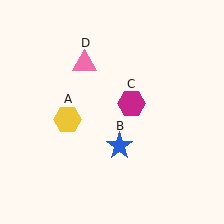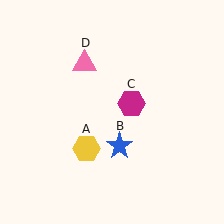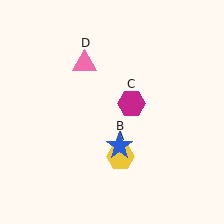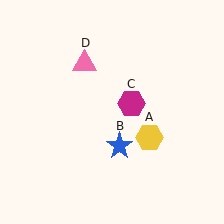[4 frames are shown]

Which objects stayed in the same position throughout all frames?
Blue star (object B) and magenta hexagon (object C) and pink triangle (object D) remained stationary.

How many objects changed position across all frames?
1 object changed position: yellow hexagon (object A).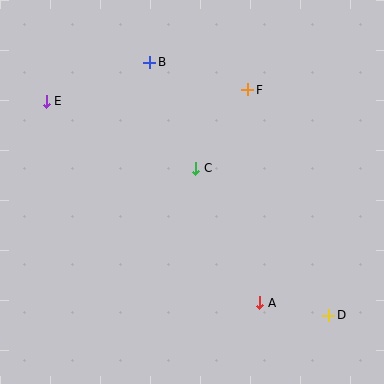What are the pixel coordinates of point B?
Point B is at (150, 62).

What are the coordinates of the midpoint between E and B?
The midpoint between E and B is at (98, 82).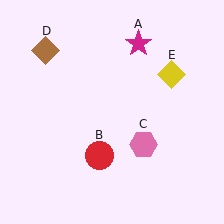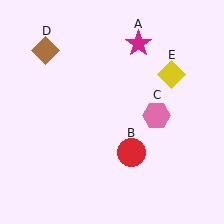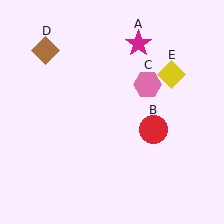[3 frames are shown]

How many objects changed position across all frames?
2 objects changed position: red circle (object B), pink hexagon (object C).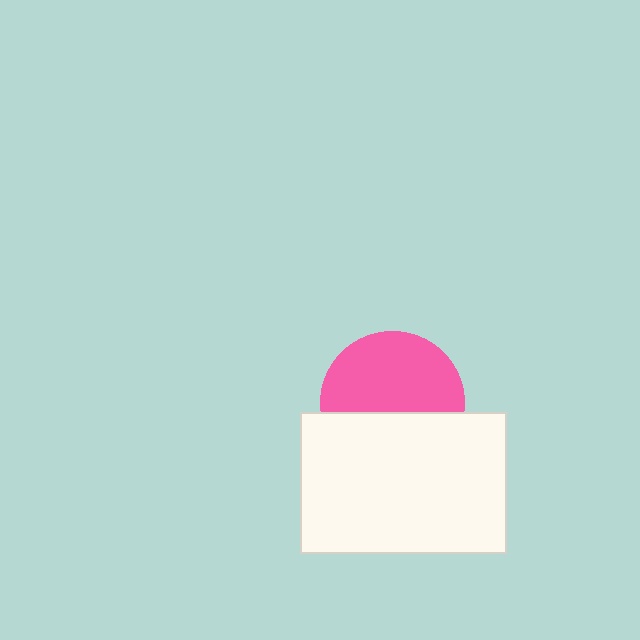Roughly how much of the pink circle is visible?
About half of it is visible (roughly 57%).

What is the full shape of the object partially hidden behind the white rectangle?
The partially hidden object is a pink circle.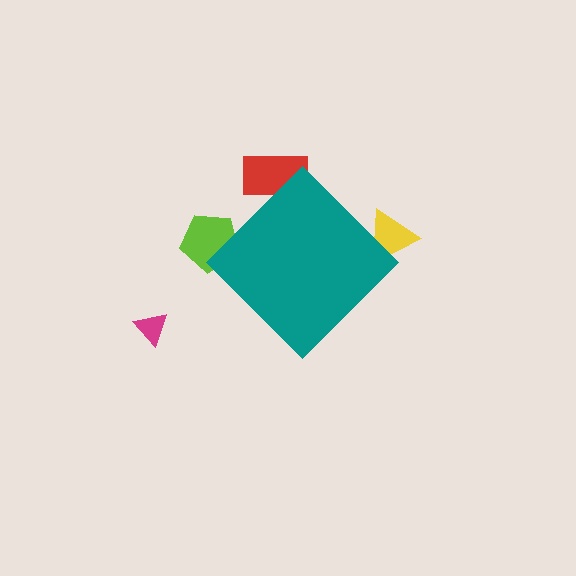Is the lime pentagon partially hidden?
Yes, the lime pentagon is partially hidden behind the teal diamond.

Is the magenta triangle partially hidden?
No, the magenta triangle is fully visible.